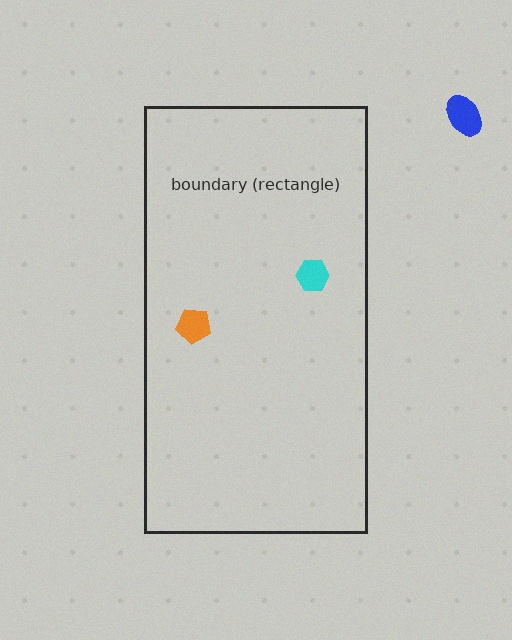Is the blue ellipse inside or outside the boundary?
Outside.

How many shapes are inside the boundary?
2 inside, 1 outside.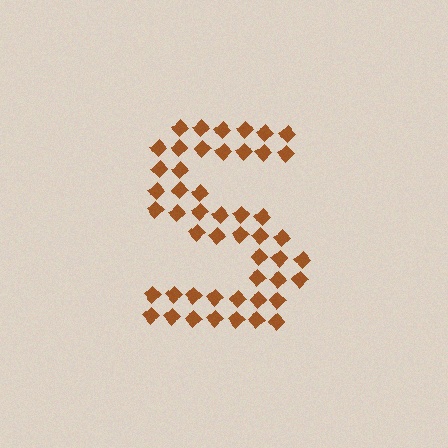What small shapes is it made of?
It is made of small diamonds.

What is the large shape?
The large shape is the letter S.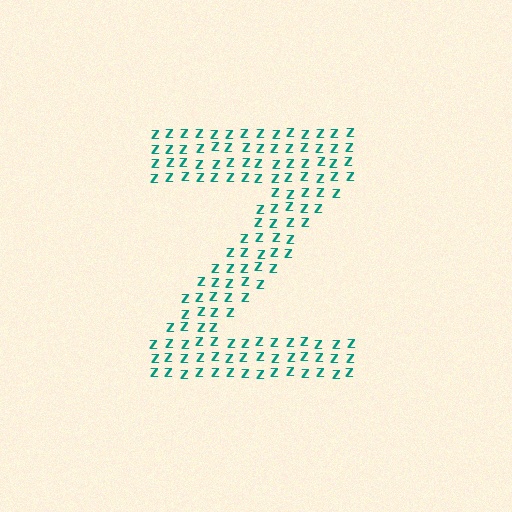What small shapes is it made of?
It is made of small letter Z's.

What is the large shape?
The large shape is the letter Z.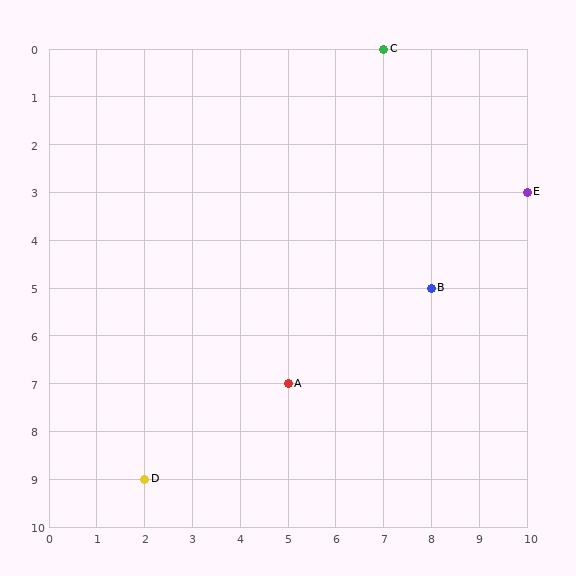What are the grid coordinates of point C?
Point C is at grid coordinates (7, 0).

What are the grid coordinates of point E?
Point E is at grid coordinates (10, 3).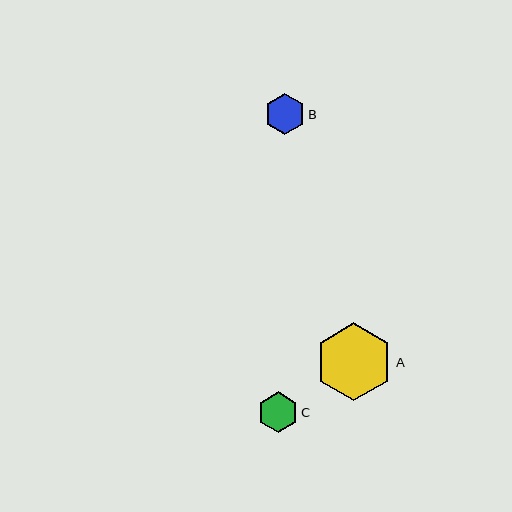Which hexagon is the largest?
Hexagon A is the largest with a size of approximately 78 pixels.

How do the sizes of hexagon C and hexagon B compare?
Hexagon C and hexagon B are approximately the same size.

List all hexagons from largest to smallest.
From largest to smallest: A, C, B.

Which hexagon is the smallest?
Hexagon B is the smallest with a size of approximately 41 pixels.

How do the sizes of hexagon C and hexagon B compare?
Hexagon C and hexagon B are approximately the same size.